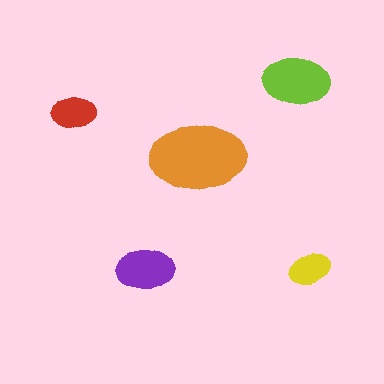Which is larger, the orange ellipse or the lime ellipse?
The orange one.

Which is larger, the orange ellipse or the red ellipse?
The orange one.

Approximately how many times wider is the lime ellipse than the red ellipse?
About 1.5 times wider.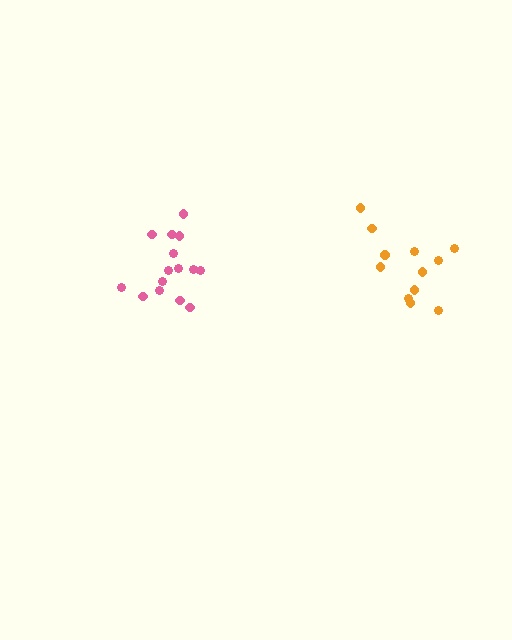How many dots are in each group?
Group 1: 12 dots, Group 2: 15 dots (27 total).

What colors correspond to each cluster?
The clusters are colored: orange, pink.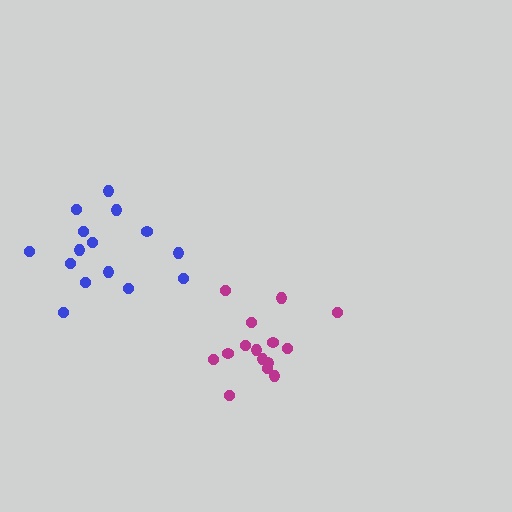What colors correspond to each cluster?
The clusters are colored: blue, magenta.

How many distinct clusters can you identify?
There are 2 distinct clusters.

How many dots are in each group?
Group 1: 15 dots, Group 2: 15 dots (30 total).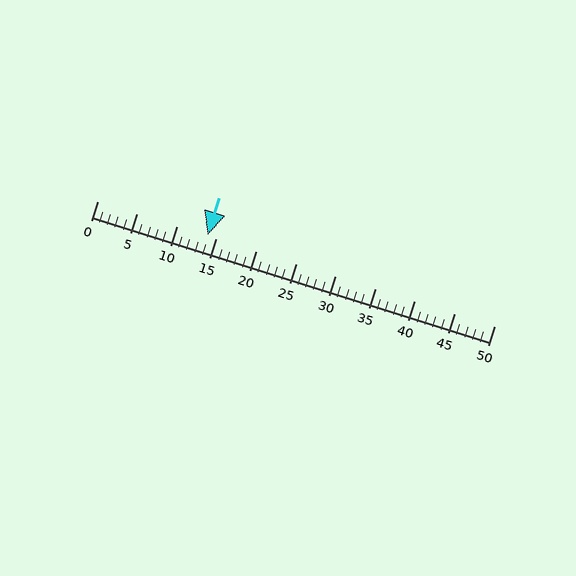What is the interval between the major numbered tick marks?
The major tick marks are spaced 5 units apart.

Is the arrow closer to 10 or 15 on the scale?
The arrow is closer to 15.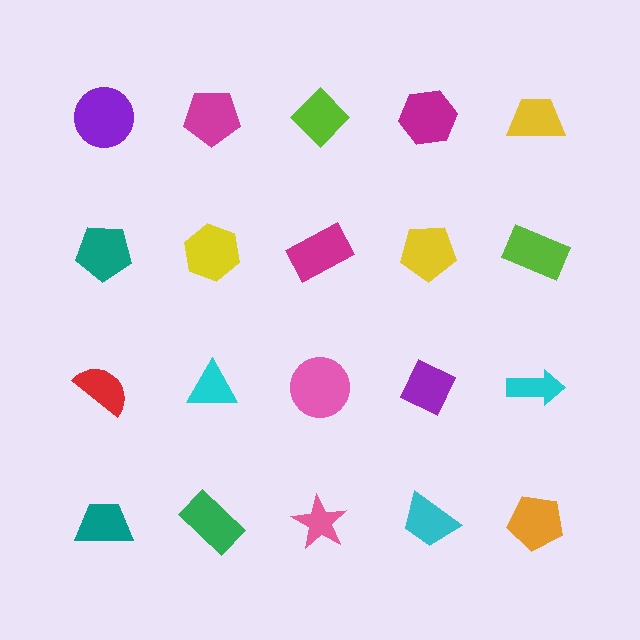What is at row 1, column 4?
A magenta hexagon.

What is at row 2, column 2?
A yellow hexagon.